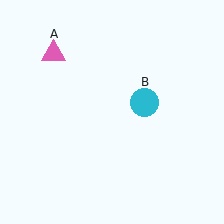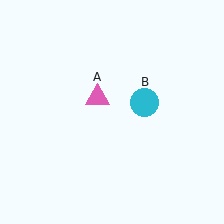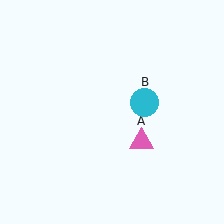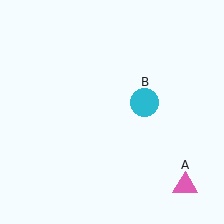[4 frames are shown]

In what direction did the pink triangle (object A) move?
The pink triangle (object A) moved down and to the right.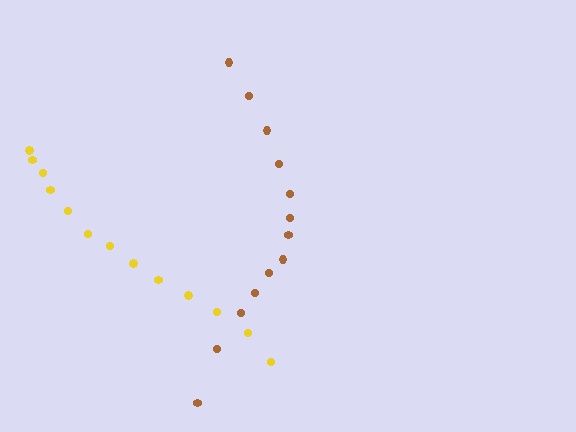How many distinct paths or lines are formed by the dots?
There are 2 distinct paths.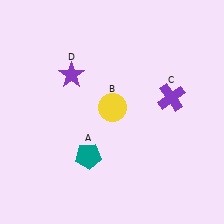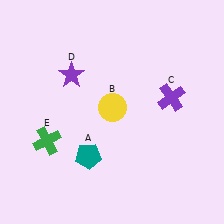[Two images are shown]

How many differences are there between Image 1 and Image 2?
There is 1 difference between the two images.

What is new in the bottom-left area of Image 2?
A green cross (E) was added in the bottom-left area of Image 2.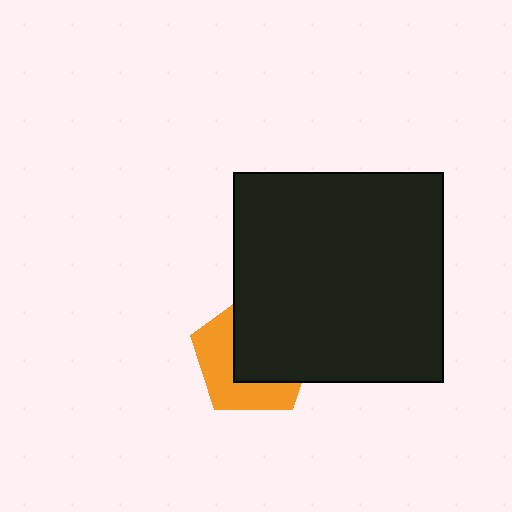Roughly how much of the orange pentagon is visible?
A small part of it is visible (roughly 44%).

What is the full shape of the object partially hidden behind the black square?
The partially hidden object is an orange pentagon.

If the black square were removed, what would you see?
You would see the complete orange pentagon.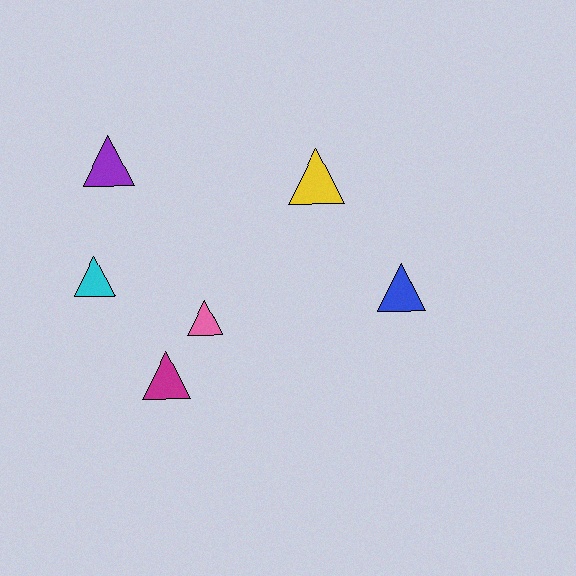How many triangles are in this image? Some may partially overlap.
There are 6 triangles.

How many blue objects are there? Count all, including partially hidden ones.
There is 1 blue object.